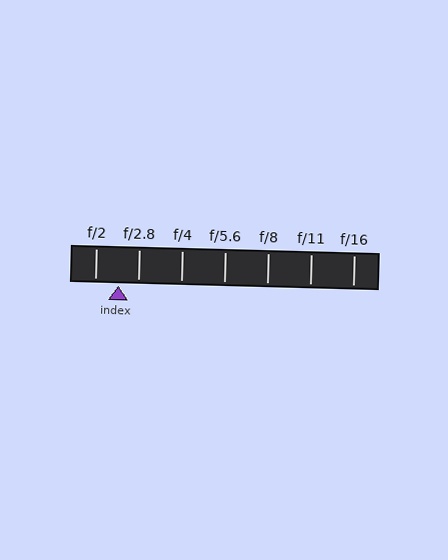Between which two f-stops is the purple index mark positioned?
The index mark is between f/2 and f/2.8.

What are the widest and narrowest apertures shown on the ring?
The widest aperture shown is f/2 and the narrowest is f/16.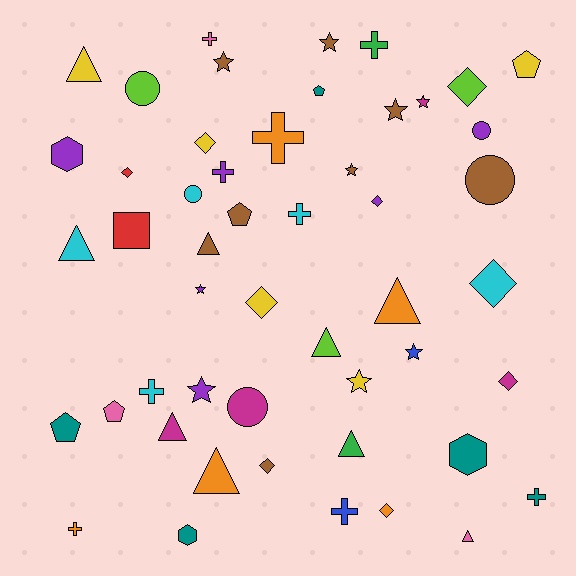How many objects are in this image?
There are 50 objects.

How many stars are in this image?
There are 9 stars.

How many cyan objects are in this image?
There are 5 cyan objects.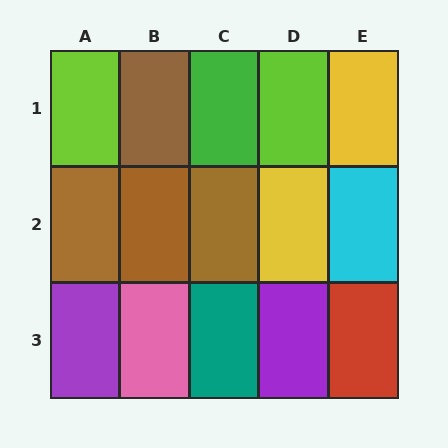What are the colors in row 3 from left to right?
Purple, pink, teal, purple, red.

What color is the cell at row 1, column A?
Lime.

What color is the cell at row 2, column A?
Brown.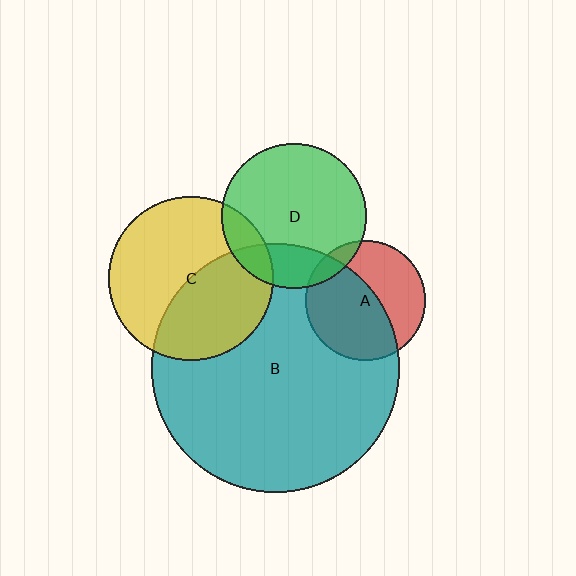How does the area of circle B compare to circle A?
Approximately 4.3 times.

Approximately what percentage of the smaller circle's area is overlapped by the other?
Approximately 20%.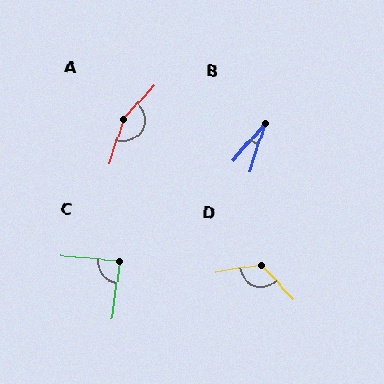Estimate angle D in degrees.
Approximately 125 degrees.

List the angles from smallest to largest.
B (23°), C (86°), D (125°), A (157°).